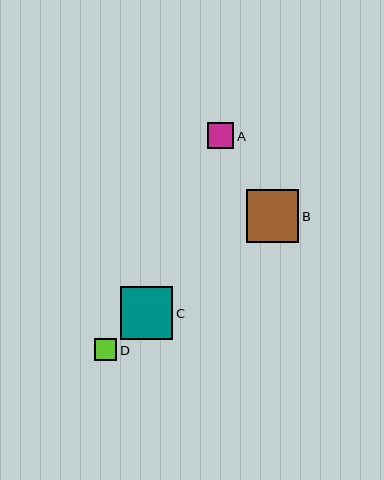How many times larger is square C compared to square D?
Square C is approximately 2.4 times the size of square D.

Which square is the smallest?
Square D is the smallest with a size of approximately 22 pixels.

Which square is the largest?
Square C is the largest with a size of approximately 53 pixels.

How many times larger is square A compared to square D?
Square A is approximately 1.2 times the size of square D.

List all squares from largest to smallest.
From largest to smallest: C, B, A, D.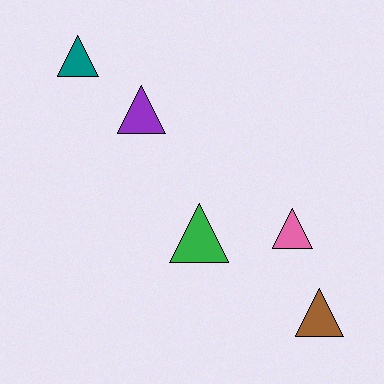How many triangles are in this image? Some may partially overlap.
There are 5 triangles.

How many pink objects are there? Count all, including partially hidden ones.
There is 1 pink object.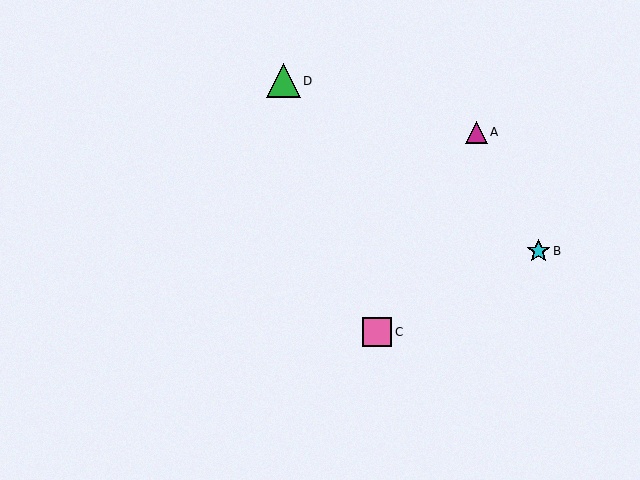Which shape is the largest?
The green triangle (labeled D) is the largest.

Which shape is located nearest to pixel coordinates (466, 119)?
The magenta triangle (labeled A) at (476, 132) is nearest to that location.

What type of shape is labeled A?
Shape A is a magenta triangle.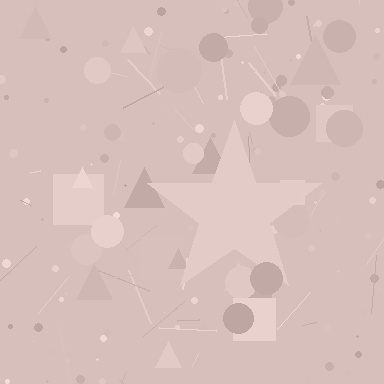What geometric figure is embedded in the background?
A star is embedded in the background.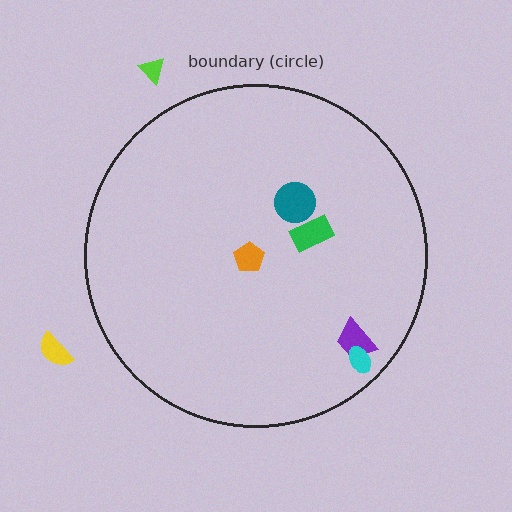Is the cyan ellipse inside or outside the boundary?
Inside.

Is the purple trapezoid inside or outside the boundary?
Inside.